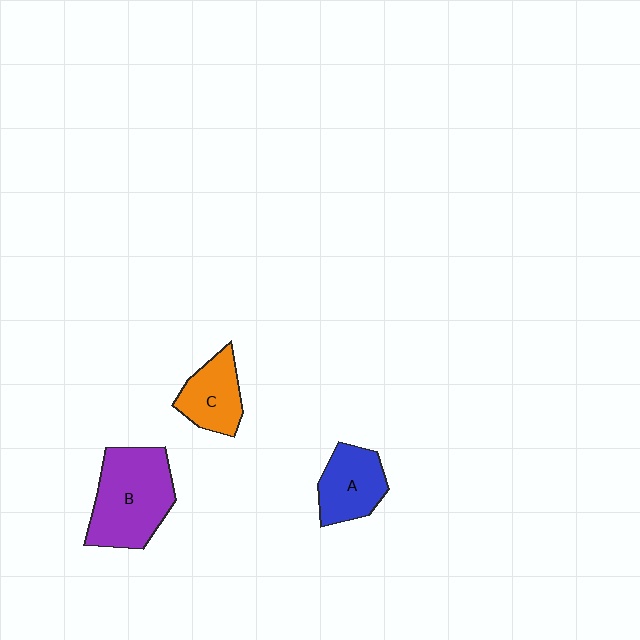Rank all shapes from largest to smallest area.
From largest to smallest: B (purple), A (blue), C (orange).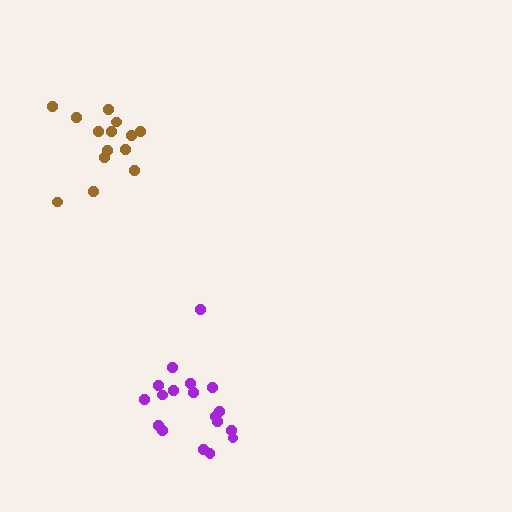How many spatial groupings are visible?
There are 2 spatial groupings.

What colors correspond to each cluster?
The clusters are colored: brown, purple.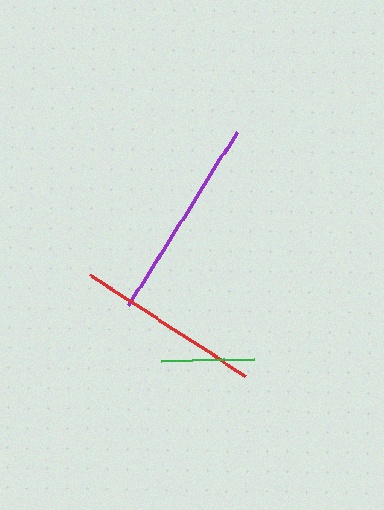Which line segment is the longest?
The purple line is the longest at approximately 205 pixels.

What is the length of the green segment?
The green segment is approximately 93 pixels long.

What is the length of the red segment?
The red segment is approximately 186 pixels long.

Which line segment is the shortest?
The green line is the shortest at approximately 93 pixels.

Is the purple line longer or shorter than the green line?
The purple line is longer than the green line.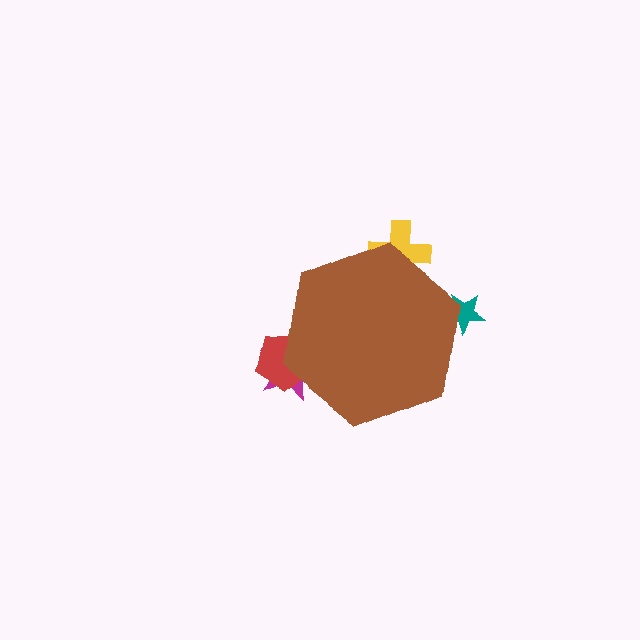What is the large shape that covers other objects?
A brown hexagon.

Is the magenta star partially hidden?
Yes, the magenta star is partially hidden behind the brown hexagon.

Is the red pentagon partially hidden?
Yes, the red pentagon is partially hidden behind the brown hexagon.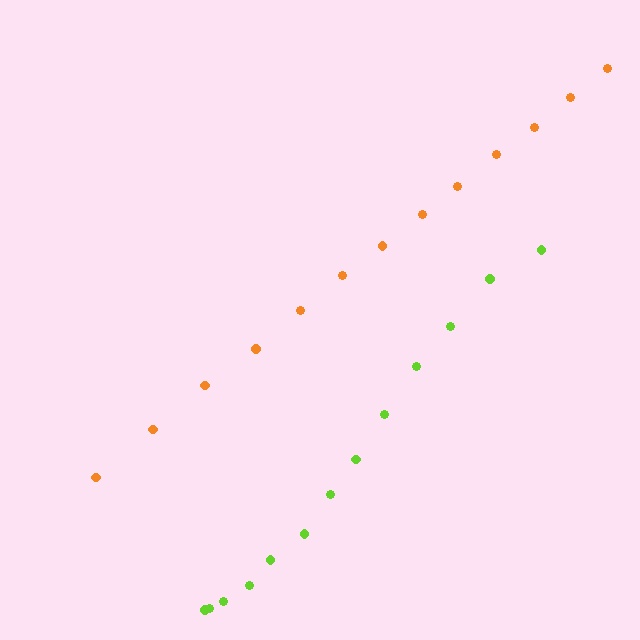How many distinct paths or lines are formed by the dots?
There are 2 distinct paths.